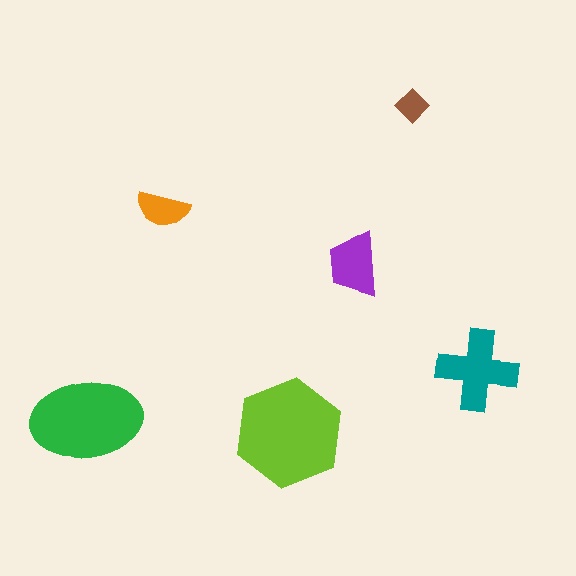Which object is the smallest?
The brown diamond.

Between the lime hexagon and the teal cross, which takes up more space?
The lime hexagon.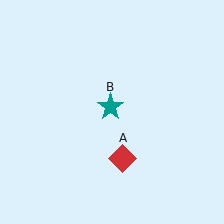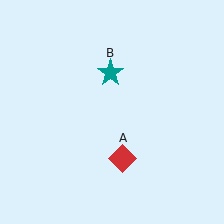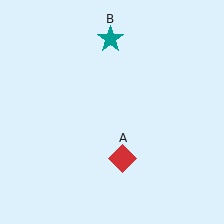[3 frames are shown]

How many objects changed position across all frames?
1 object changed position: teal star (object B).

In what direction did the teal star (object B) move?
The teal star (object B) moved up.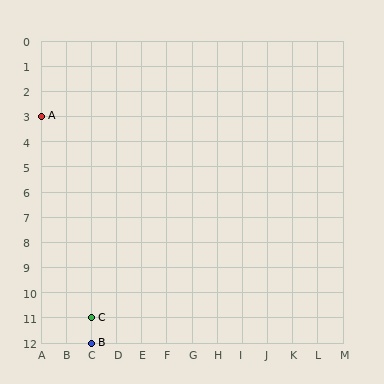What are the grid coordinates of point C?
Point C is at grid coordinates (C, 11).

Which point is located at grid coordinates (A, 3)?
Point A is at (A, 3).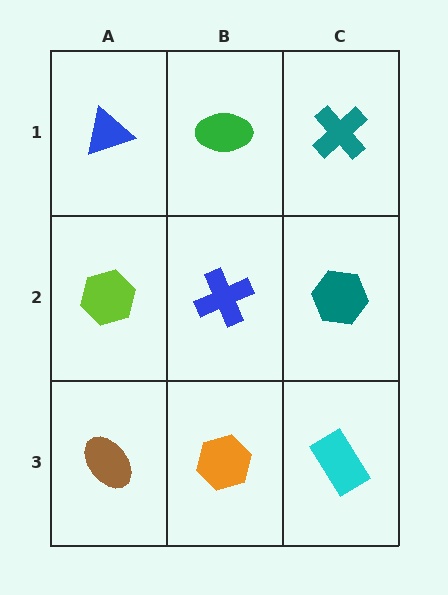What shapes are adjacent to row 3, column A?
A lime hexagon (row 2, column A), an orange hexagon (row 3, column B).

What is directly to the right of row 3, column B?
A cyan rectangle.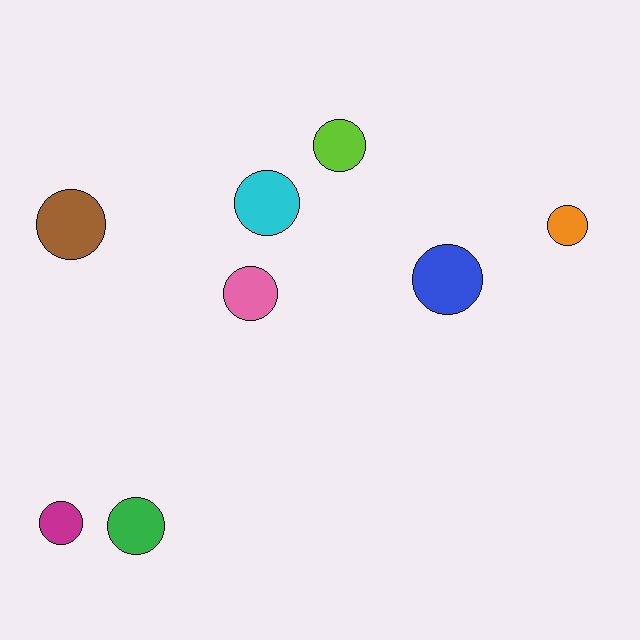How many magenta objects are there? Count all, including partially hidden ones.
There is 1 magenta object.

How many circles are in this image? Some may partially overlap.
There are 8 circles.